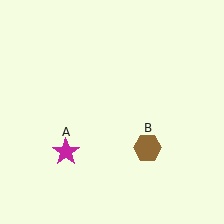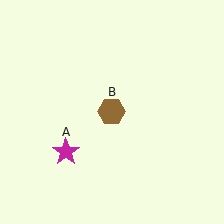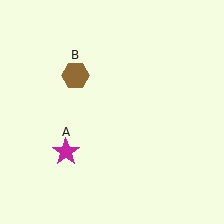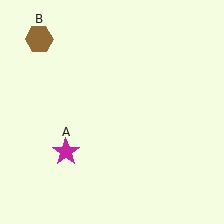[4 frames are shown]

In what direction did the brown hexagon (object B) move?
The brown hexagon (object B) moved up and to the left.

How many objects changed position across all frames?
1 object changed position: brown hexagon (object B).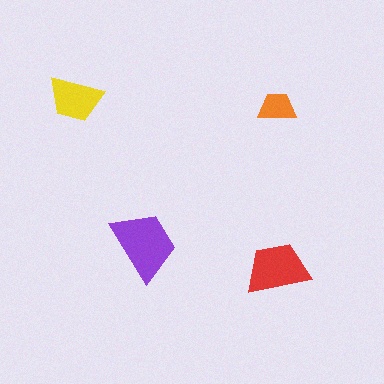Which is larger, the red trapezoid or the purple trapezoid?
The purple one.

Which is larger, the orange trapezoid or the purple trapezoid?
The purple one.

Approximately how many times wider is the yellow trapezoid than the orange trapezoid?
About 1.5 times wider.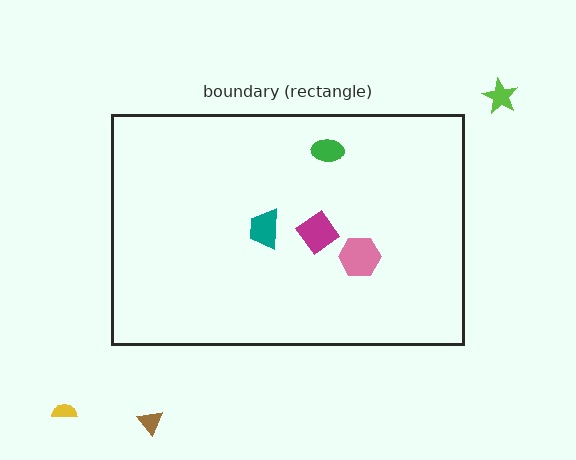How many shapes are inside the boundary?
4 inside, 3 outside.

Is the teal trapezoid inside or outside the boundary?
Inside.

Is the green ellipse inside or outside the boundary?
Inside.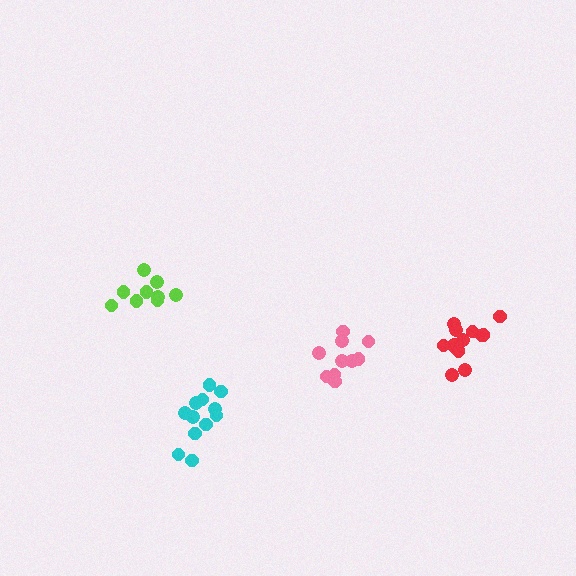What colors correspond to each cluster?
The clusters are colored: lime, red, cyan, pink.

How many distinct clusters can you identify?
There are 4 distinct clusters.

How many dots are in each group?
Group 1: 9 dots, Group 2: 13 dots, Group 3: 12 dots, Group 4: 10 dots (44 total).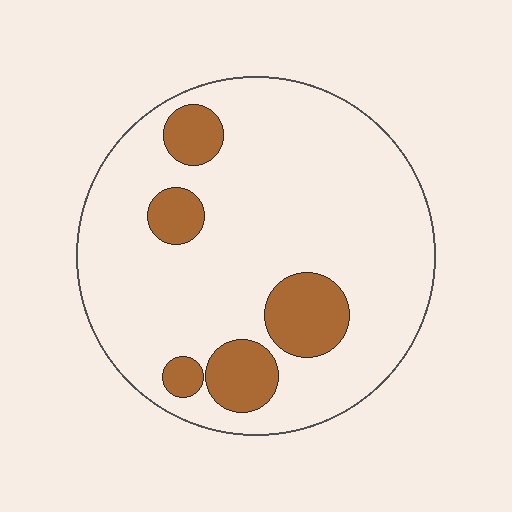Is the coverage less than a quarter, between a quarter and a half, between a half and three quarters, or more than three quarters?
Less than a quarter.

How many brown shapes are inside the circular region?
5.